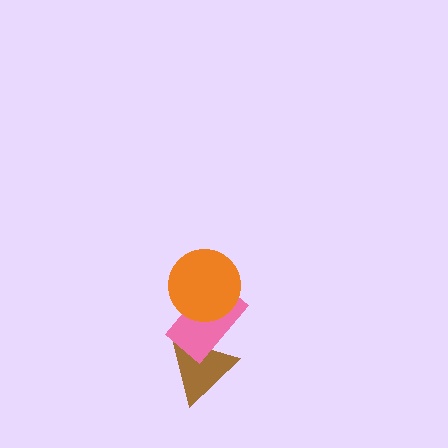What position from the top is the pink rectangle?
The pink rectangle is 2nd from the top.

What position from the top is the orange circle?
The orange circle is 1st from the top.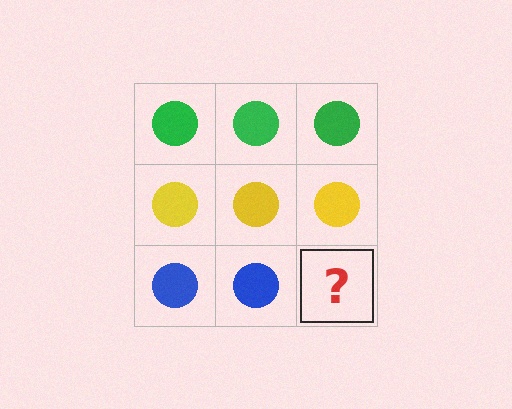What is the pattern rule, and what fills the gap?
The rule is that each row has a consistent color. The gap should be filled with a blue circle.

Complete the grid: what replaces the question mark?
The question mark should be replaced with a blue circle.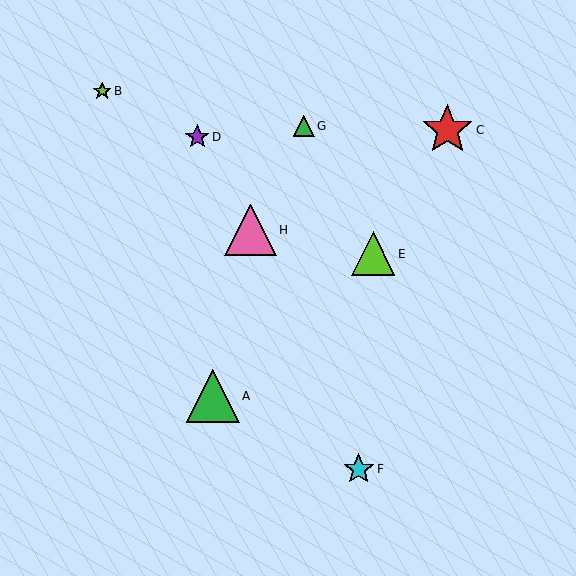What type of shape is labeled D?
Shape D is a purple star.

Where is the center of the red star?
The center of the red star is at (447, 130).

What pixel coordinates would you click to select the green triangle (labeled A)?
Click at (213, 396) to select the green triangle A.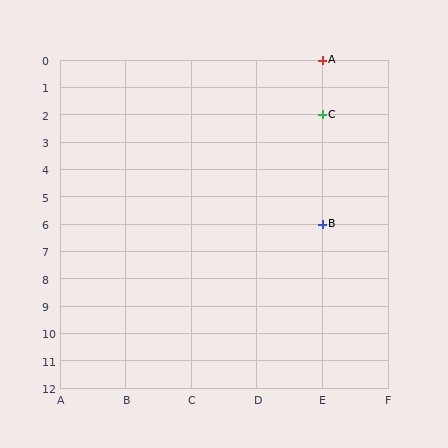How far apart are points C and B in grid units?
Points C and B are 4 rows apart.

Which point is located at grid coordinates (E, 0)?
Point A is at (E, 0).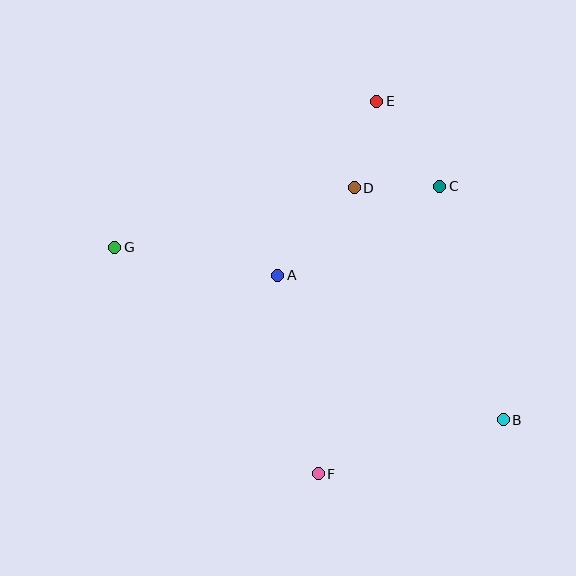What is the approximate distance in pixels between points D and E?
The distance between D and E is approximately 89 pixels.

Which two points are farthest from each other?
Points B and G are farthest from each other.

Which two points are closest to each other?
Points C and D are closest to each other.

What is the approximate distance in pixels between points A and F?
The distance between A and F is approximately 203 pixels.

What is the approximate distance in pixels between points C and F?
The distance between C and F is approximately 312 pixels.